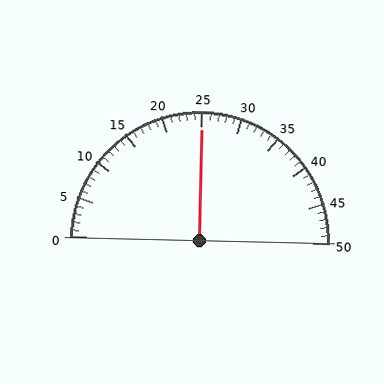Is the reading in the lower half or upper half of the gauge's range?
The reading is in the upper half of the range (0 to 50).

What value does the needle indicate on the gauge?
The needle indicates approximately 25.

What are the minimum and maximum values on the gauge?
The gauge ranges from 0 to 50.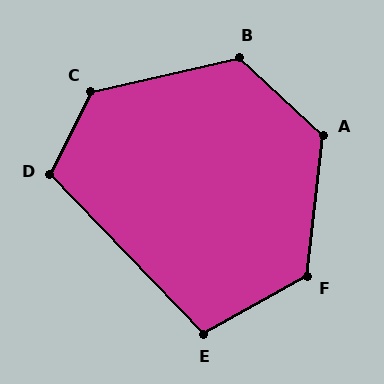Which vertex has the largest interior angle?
C, at approximately 129 degrees.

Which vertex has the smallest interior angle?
E, at approximately 105 degrees.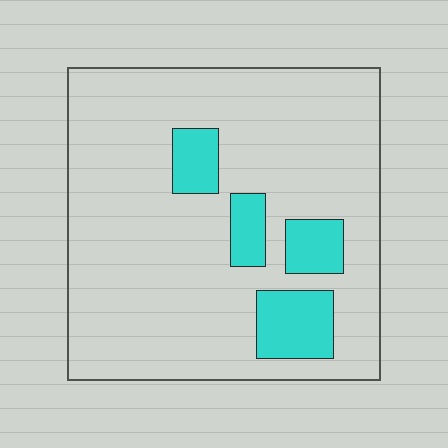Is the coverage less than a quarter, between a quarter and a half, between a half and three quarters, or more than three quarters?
Less than a quarter.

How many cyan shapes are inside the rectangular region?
4.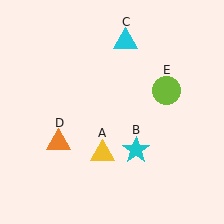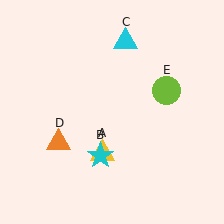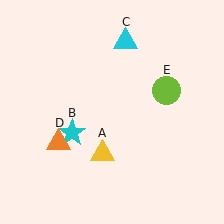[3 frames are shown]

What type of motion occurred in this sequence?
The cyan star (object B) rotated clockwise around the center of the scene.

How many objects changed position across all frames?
1 object changed position: cyan star (object B).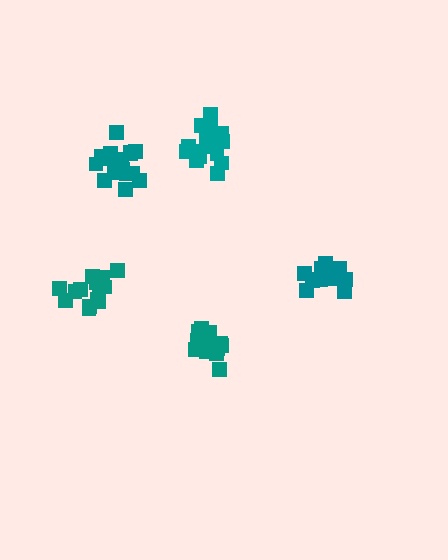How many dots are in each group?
Group 1: 15 dots, Group 2: 18 dots, Group 3: 17 dots, Group 4: 19 dots, Group 5: 15 dots (84 total).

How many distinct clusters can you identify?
There are 5 distinct clusters.